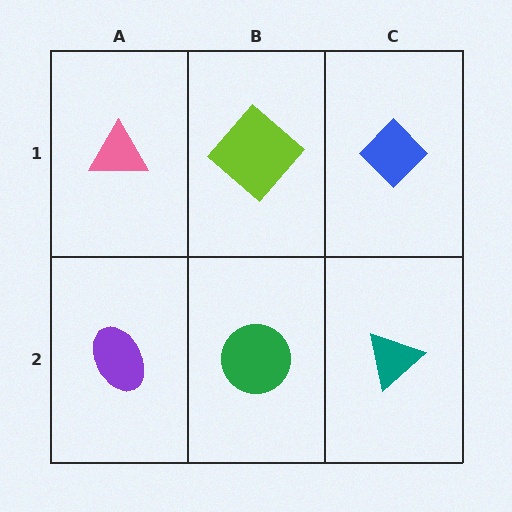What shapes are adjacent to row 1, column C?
A teal triangle (row 2, column C), a lime diamond (row 1, column B).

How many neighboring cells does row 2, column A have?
2.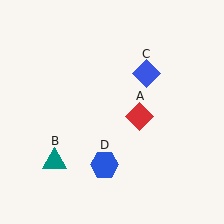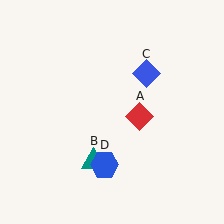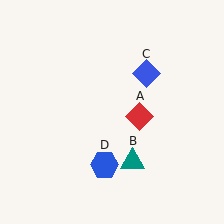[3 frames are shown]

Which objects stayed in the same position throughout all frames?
Red diamond (object A) and blue diamond (object C) and blue hexagon (object D) remained stationary.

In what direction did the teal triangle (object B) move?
The teal triangle (object B) moved right.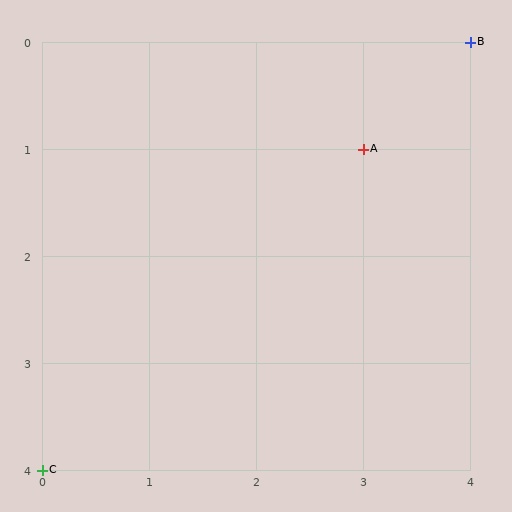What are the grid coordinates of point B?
Point B is at grid coordinates (4, 0).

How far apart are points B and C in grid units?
Points B and C are 4 columns and 4 rows apart (about 5.7 grid units diagonally).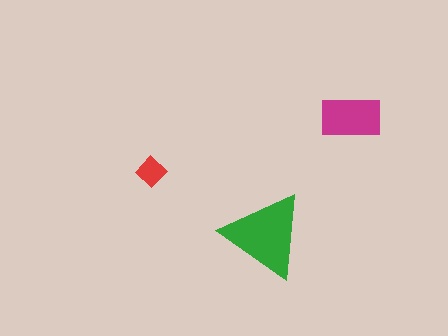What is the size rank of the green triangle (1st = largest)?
1st.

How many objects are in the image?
There are 3 objects in the image.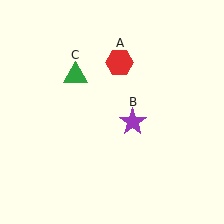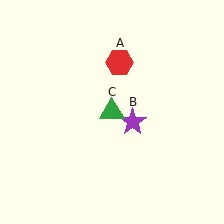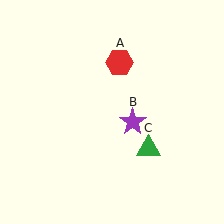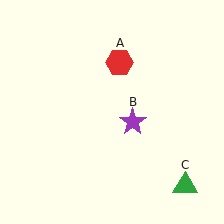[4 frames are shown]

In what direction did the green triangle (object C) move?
The green triangle (object C) moved down and to the right.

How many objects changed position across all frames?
1 object changed position: green triangle (object C).